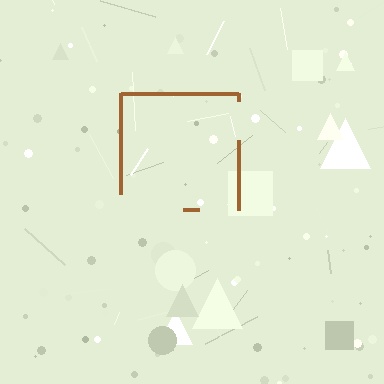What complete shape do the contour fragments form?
The contour fragments form a square.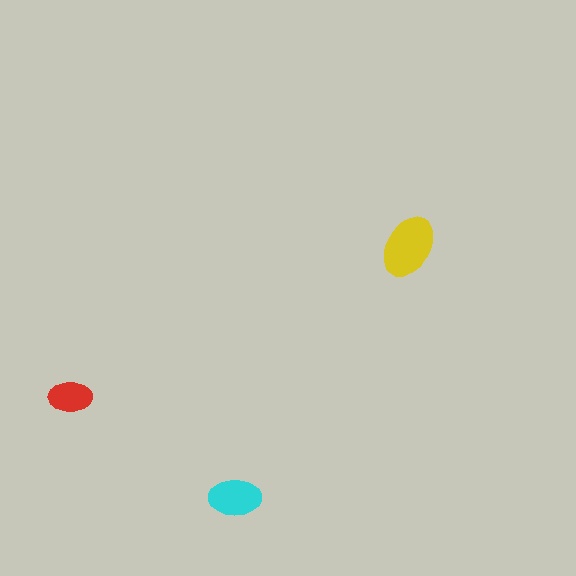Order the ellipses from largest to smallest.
the yellow one, the cyan one, the red one.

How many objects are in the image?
There are 3 objects in the image.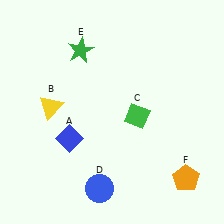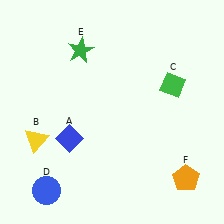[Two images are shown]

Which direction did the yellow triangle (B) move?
The yellow triangle (B) moved down.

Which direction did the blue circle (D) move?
The blue circle (D) moved left.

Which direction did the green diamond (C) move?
The green diamond (C) moved right.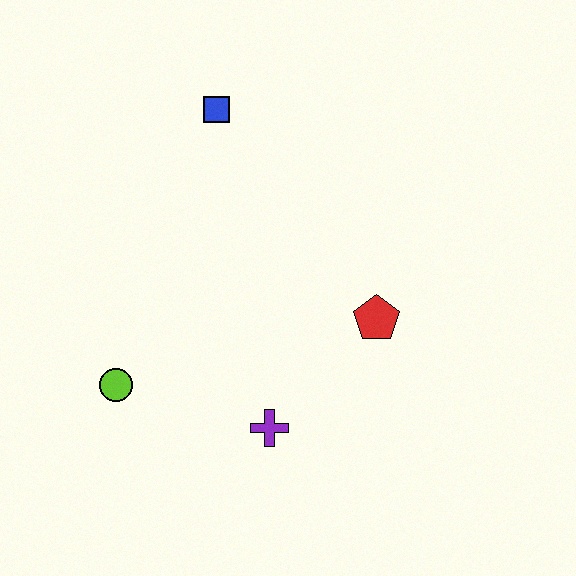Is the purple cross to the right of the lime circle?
Yes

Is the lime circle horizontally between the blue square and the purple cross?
No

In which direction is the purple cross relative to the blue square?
The purple cross is below the blue square.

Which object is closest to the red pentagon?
The purple cross is closest to the red pentagon.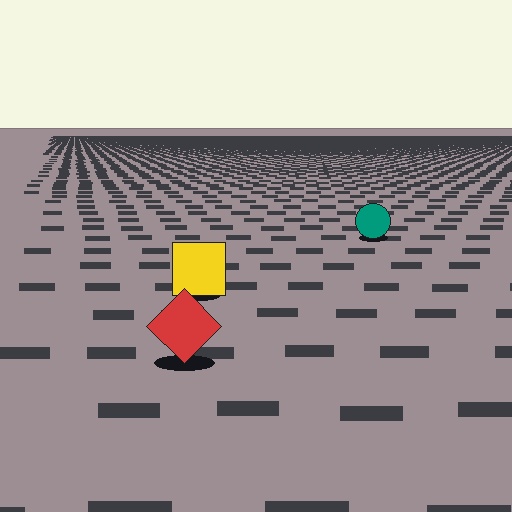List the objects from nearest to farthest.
From nearest to farthest: the red diamond, the yellow square, the teal circle.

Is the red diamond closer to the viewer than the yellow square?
Yes. The red diamond is closer — you can tell from the texture gradient: the ground texture is coarser near it.